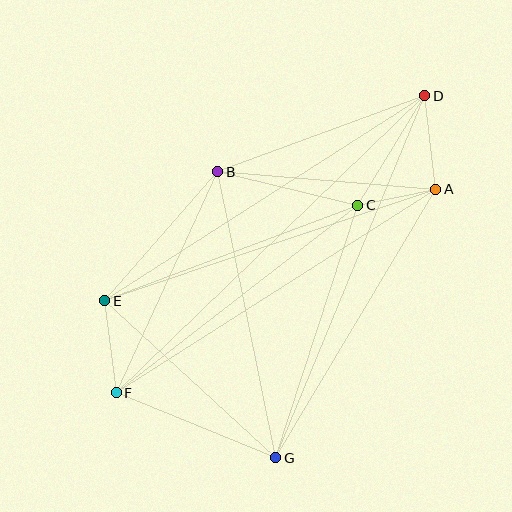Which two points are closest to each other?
Points A and C are closest to each other.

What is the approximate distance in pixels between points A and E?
The distance between A and E is approximately 349 pixels.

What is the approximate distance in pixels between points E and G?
The distance between E and G is approximately 232 pixels.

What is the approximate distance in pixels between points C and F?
The distance between C and F is approximately 306 pixels.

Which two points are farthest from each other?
Points D and F are farthest from each other.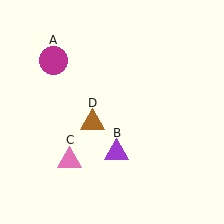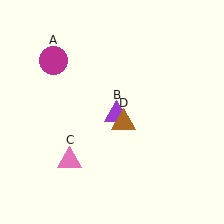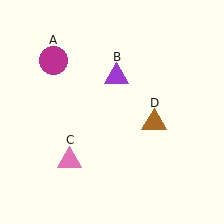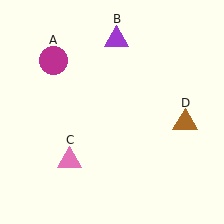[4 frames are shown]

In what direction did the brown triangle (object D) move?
The brown triangle (object D) moved right.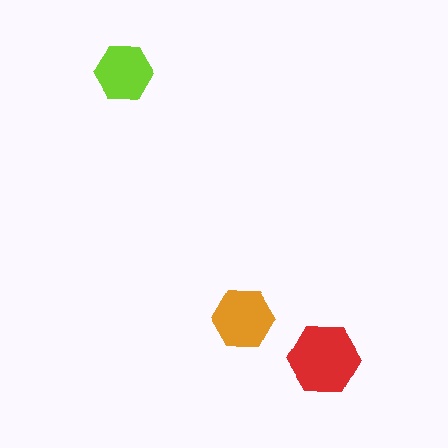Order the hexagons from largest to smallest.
the red one, the orange one, the lime one.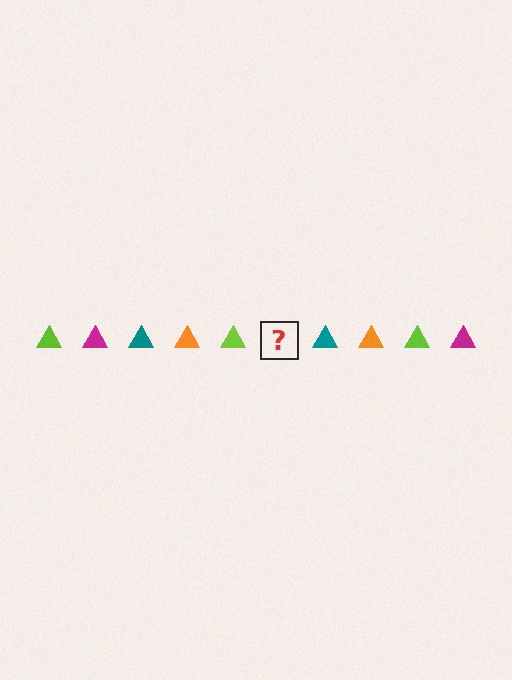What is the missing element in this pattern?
The missing element is a magenta triangle.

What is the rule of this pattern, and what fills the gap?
The rule is that the pattern cycles through lime, magenta, teal, orange triangles. The gap should be filled with a magenta triangle.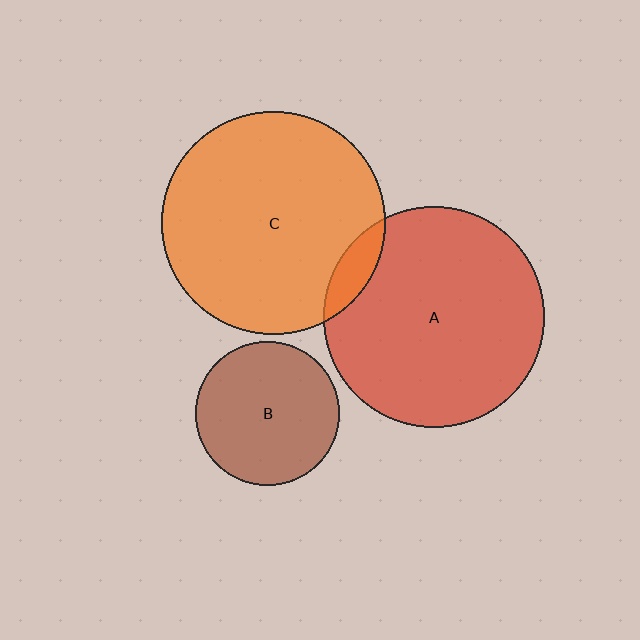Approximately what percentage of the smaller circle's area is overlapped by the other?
Approximately 10%.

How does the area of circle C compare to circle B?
Approximately 2.4 times.